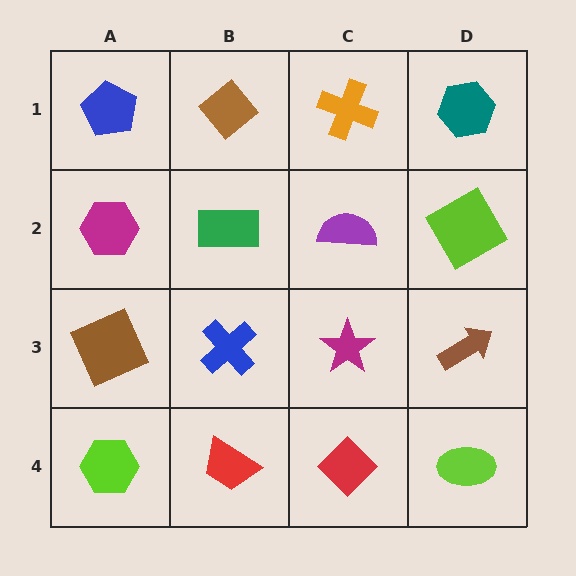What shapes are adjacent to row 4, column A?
A brown square (row 3, column A), a red trapezoid (row 4, column B).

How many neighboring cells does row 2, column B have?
4.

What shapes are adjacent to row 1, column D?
A lime diamond (row 2, column D), an orange cross (row 1, column C).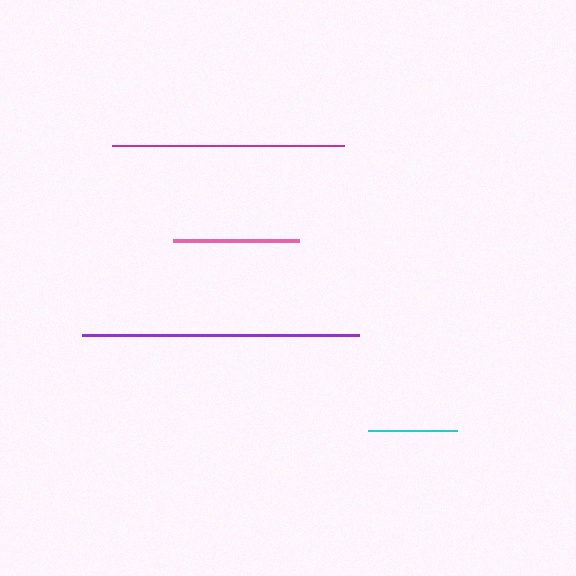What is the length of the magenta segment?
The magenta segment is approximately 232 pixels long.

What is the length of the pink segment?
The pink segment is approximately 126 pixels long.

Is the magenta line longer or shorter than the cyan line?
The magenta line is longer than the cyan line.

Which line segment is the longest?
The purple line is the longest at approximately 277 pixels.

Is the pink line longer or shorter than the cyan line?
The pink line is longer than the cyan line.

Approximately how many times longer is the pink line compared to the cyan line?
The pink line is approximately 1.4 times the length of the cyan line.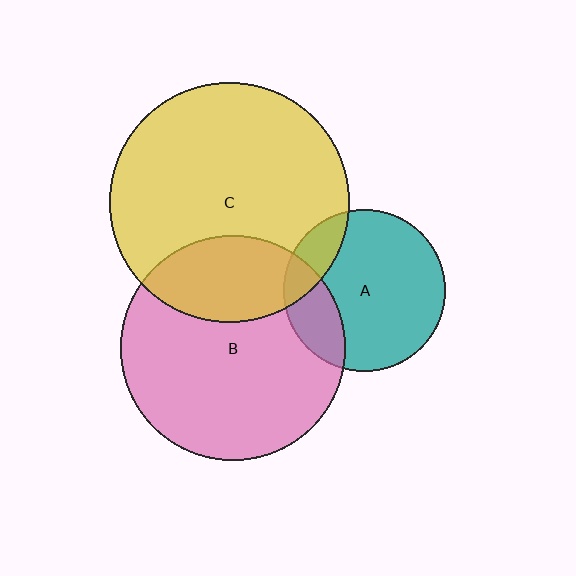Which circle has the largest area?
Circle C (yellow).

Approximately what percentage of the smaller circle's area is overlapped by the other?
Approximately 25%.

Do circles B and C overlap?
Yes.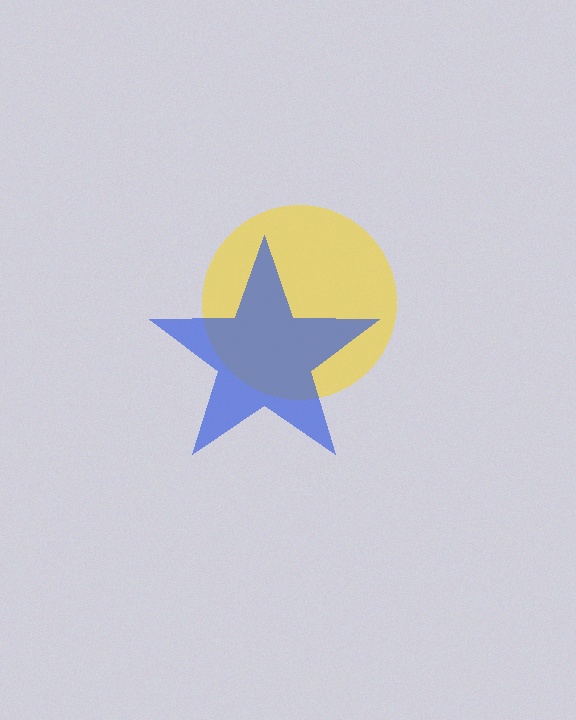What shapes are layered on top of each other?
The layered shapes are: a yellow circle, a blue star.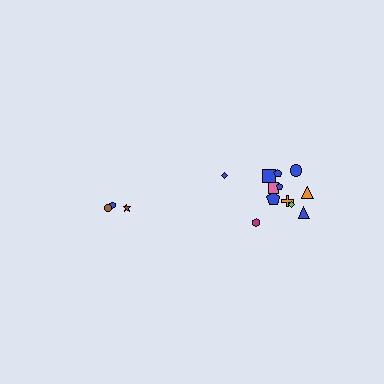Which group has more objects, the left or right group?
The right group.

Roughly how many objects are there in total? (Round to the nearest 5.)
Roughly 15 objects in total.